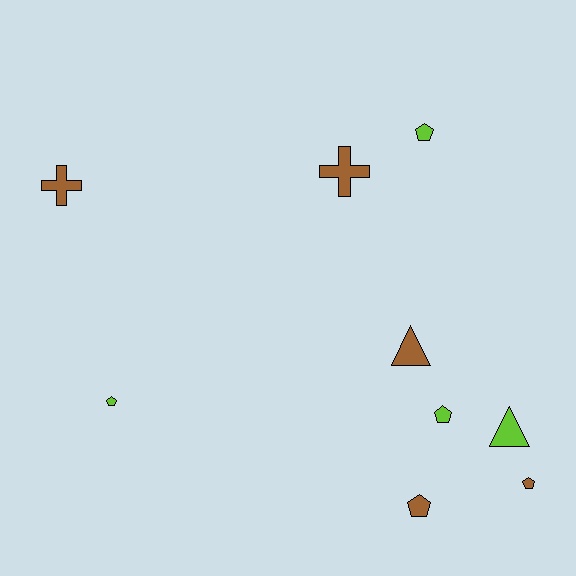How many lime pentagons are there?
There are 3 lime pentagons.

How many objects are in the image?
There are 9 objects.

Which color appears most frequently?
Brown, with 5 objects.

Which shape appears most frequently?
Pentagon, with 5 objects.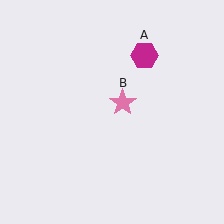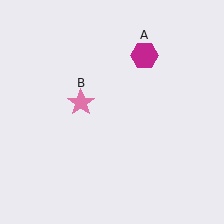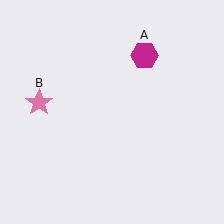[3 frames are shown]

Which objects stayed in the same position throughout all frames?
Magenta hexagon (object A) remained stationary.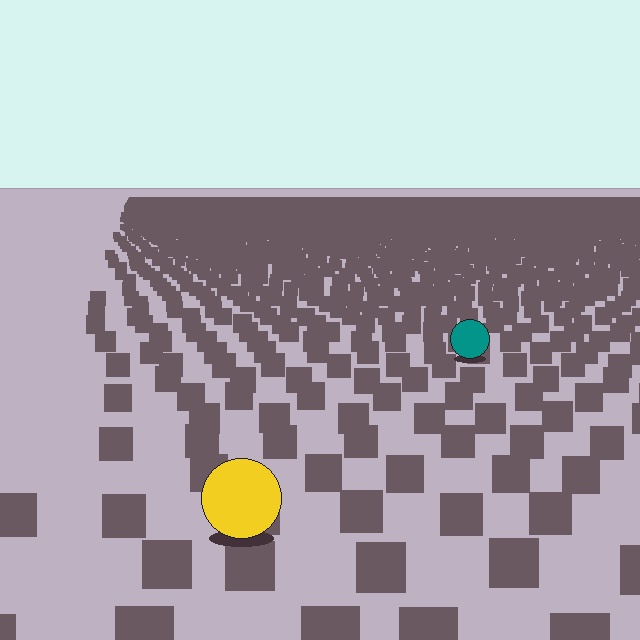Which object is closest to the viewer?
The yellow circle is closest. The texture marks near it are larger and more spread out.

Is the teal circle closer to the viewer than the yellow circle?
No. The yellow circle is closer — you can tell from the texture gradient: the ground texture is coarser near it.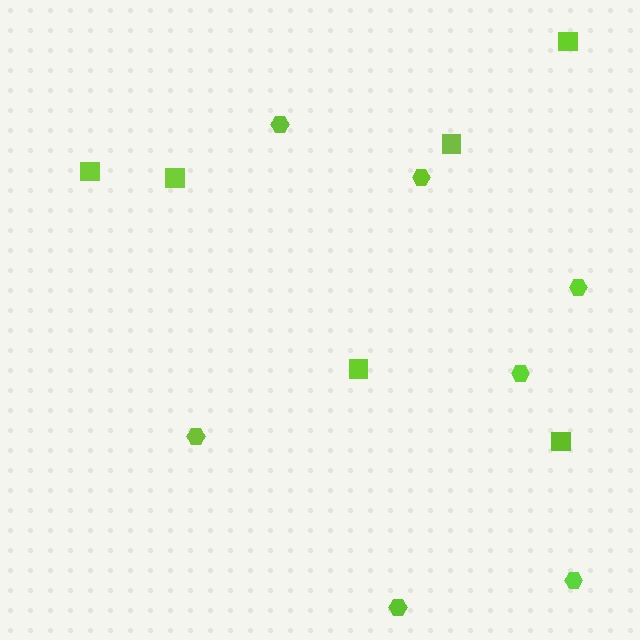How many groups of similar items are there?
There are 2 groups: one group of hexagons (7) and one group of squares (6).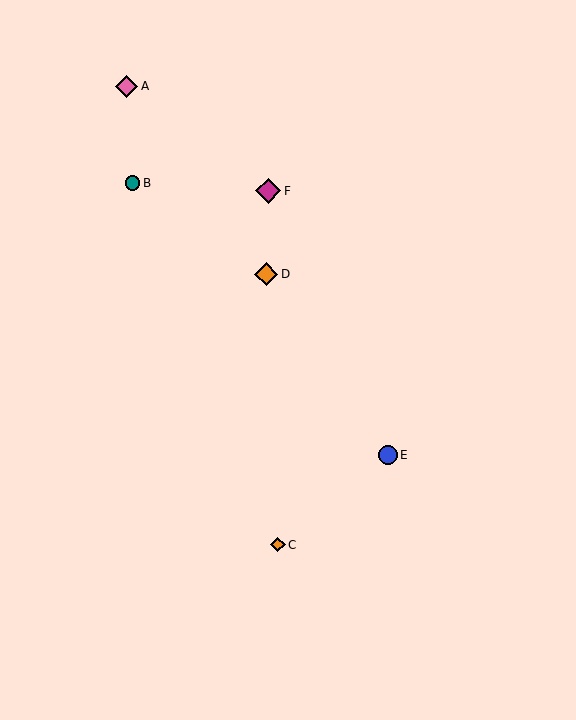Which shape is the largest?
The magenta diamond (labeled F) is the largest.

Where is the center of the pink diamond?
The center of the pink diamond is at (127, 86).